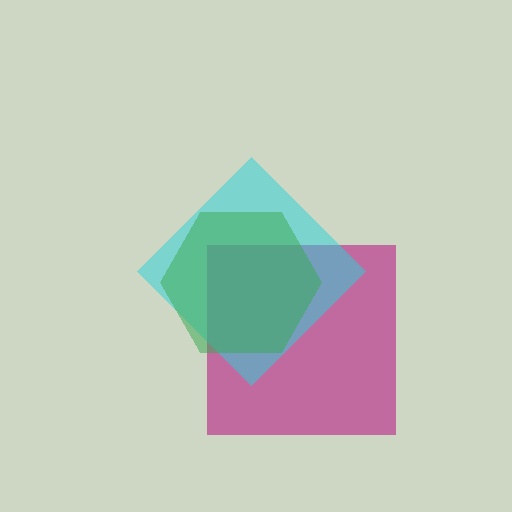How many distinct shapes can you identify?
There are 3 distinct shapes: a magenta square, a cyan diamond, a green hexagon.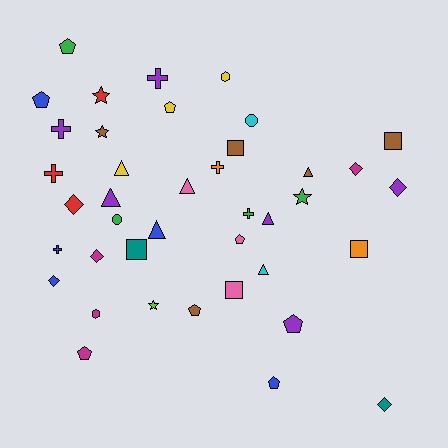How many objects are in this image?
There are 40 objects.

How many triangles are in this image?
There are 7 triangles.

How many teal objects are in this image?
There are 2 teal objects.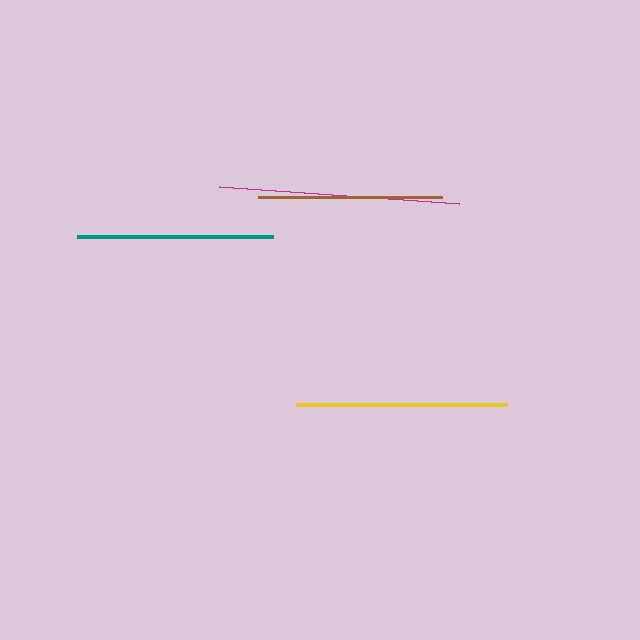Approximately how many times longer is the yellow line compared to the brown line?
The yellow line is approximately 1.1 times the length of the brown line.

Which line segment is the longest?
The magenta line is the longest at approximately 240 pixels.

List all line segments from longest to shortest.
From longest to shortest: magenta, yellow, teal, brown.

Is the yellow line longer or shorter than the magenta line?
The magenta line is longer than the yellow line.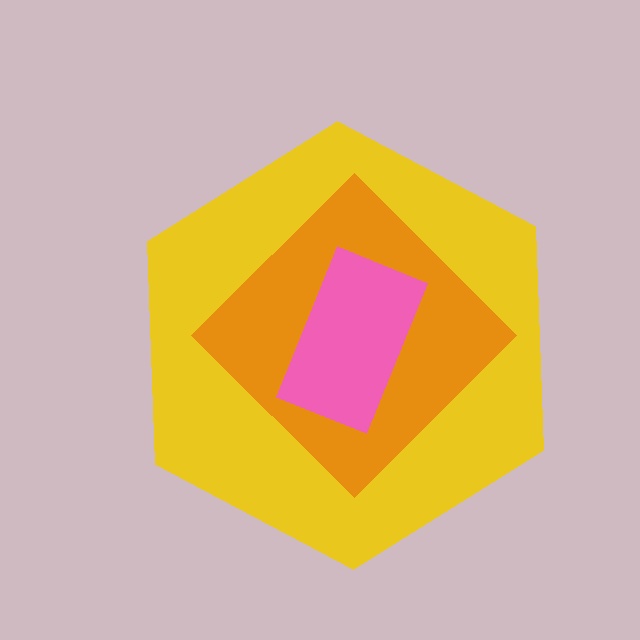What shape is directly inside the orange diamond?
The pink rectangle.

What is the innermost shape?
The pink rectangle.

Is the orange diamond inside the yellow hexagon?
Yes.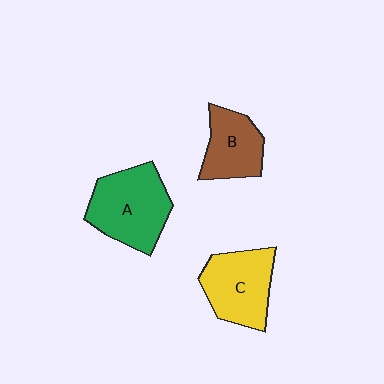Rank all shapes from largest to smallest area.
From largest to smallest: A (green), C (yellow), B (brown).